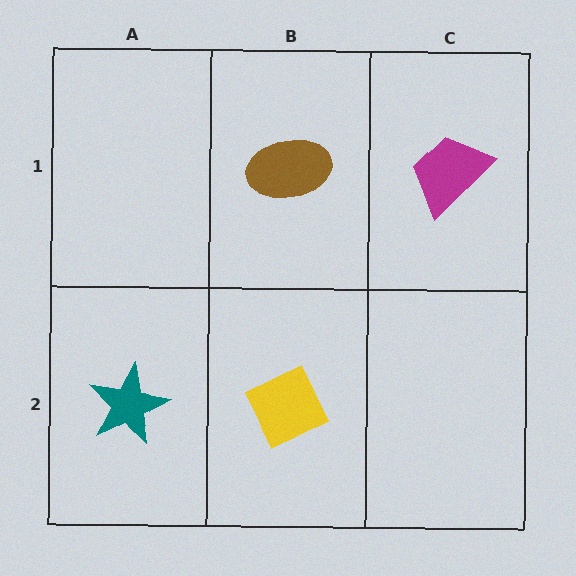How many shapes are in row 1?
2 shapes.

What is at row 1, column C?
A magenta trapezoid.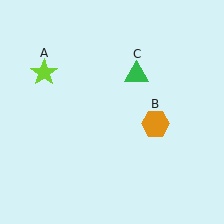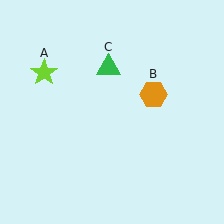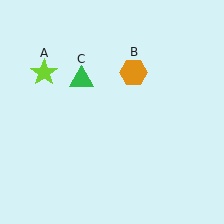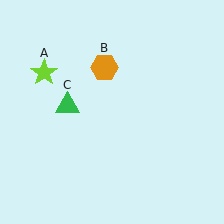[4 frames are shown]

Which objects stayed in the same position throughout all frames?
Lime star (object A) remained stationary.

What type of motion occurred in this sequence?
The orange hexagon (object B), green triangle (object C) rotated counterclockwise around the center of the scene.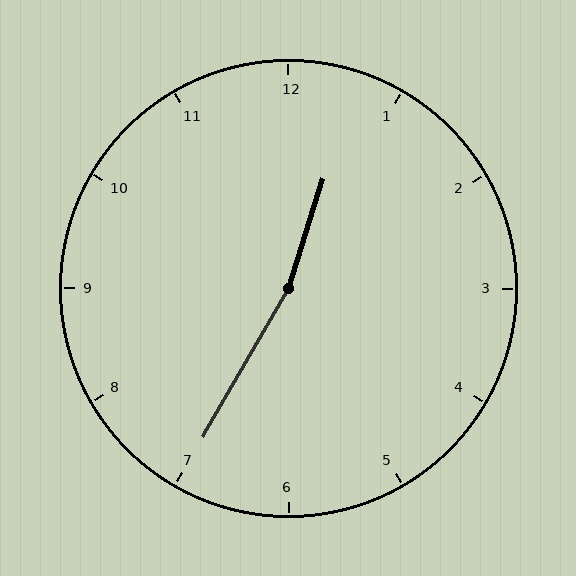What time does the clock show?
12:35.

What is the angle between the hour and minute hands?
Approximately 168 degrees.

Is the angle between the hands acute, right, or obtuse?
It is obtuse.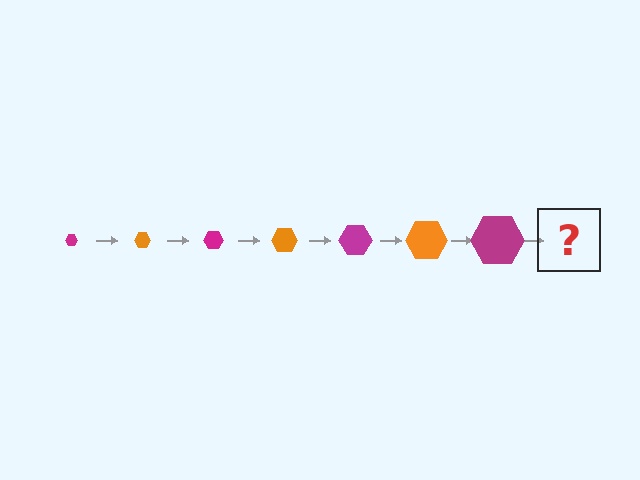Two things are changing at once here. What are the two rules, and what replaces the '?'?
The two rules are that the hexagon grows larger each step and the color cycles through magenta and orange. The '?' should be an orange hexagon, larger than the previous one.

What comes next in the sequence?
The next element should be an orange hexagon, larger than the previous one.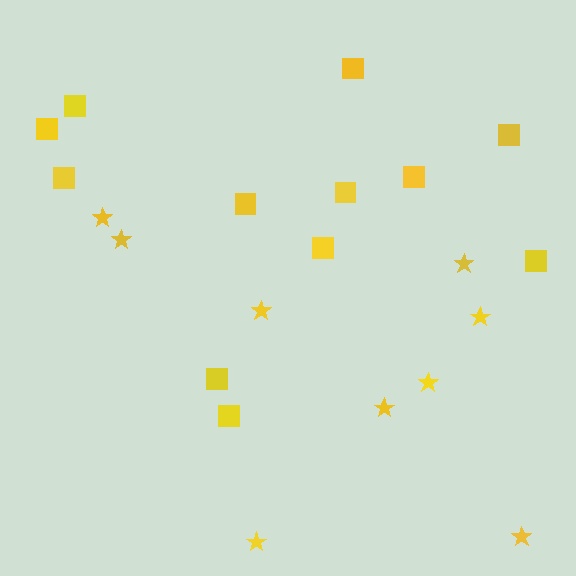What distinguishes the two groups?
There are 2 groups: one group of squares (12) and one group of stars (9).